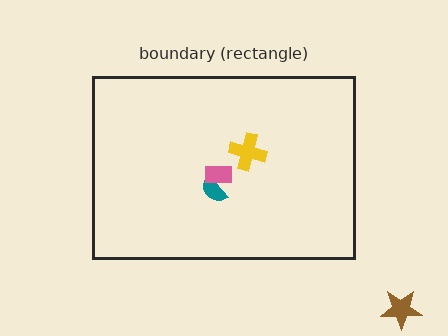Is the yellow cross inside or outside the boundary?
Inside.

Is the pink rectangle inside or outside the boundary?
Inside.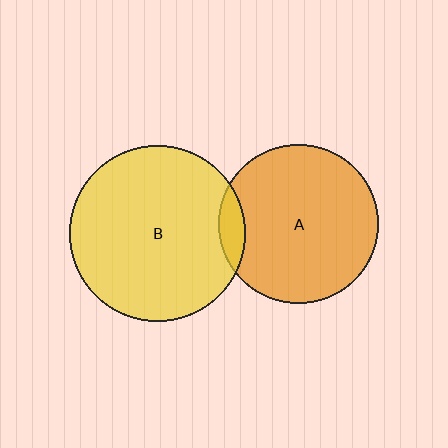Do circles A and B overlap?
Yes.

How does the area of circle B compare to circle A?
Approximately 1.2 times.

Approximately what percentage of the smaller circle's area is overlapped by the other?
Approximately 10%.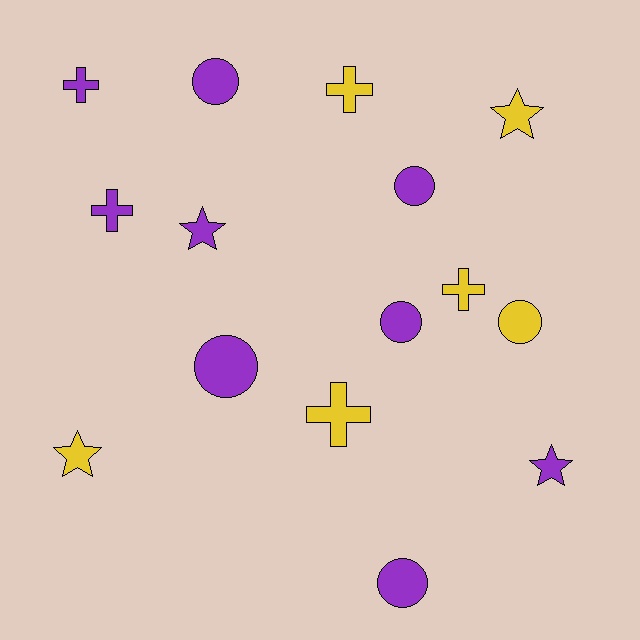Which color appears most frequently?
Purple, with 9 objects.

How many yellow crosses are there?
There are 3 yellow crosses.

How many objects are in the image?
There are 15 objects.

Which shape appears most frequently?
Circle, with 6 objects.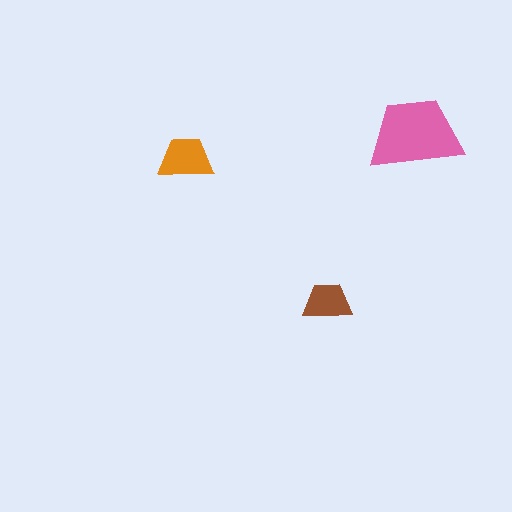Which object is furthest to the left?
The orange trapezoid is leftmost.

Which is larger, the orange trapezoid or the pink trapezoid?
The pink one.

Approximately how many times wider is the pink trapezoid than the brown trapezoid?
About 2 times wider.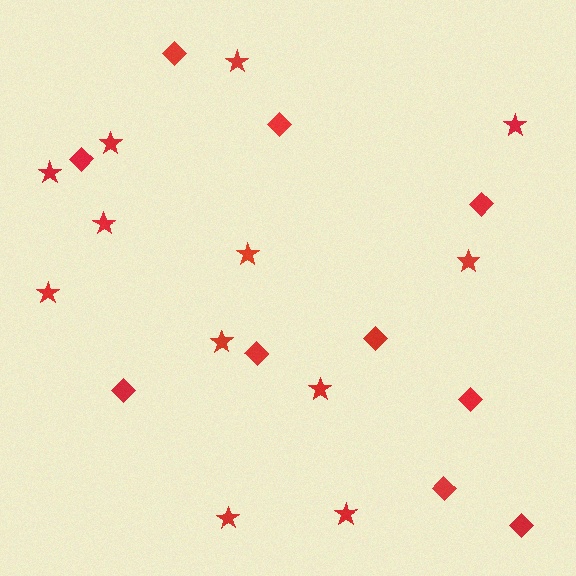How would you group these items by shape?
There are 2 groups: one group of diamonds (10) and one group of stars (12).